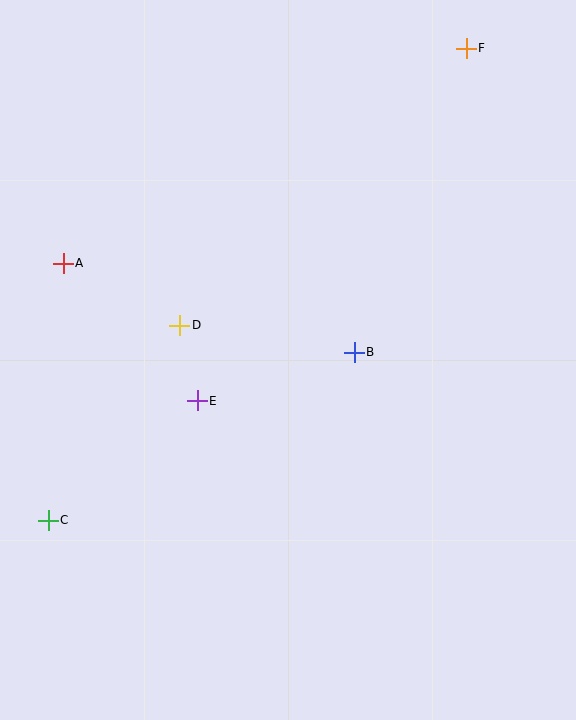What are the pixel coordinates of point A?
Point A is at (63, 263).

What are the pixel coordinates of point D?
Point D is at (180, 325).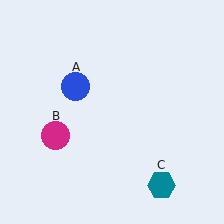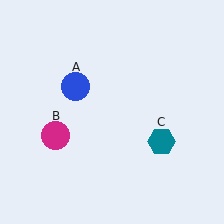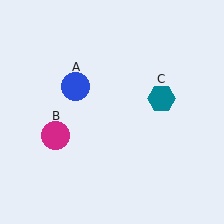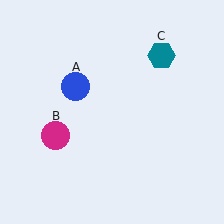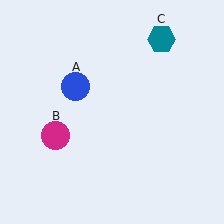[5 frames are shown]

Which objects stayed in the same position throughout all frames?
Blue circle (object A) and magenta circle (object B) remained stationary.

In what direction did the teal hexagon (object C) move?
The teal hexagon (object C) moved up.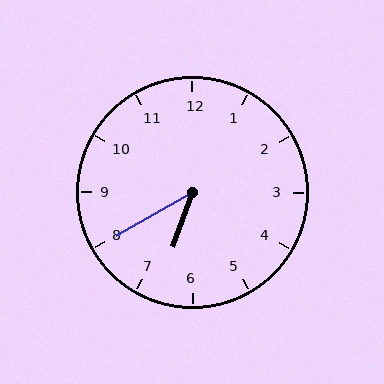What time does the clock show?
6:40.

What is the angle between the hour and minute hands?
Approximately 40 degrees.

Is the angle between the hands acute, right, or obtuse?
It is acute.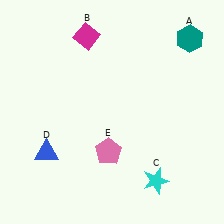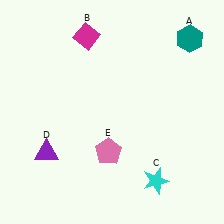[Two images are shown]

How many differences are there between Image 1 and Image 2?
There is 1 difference between the two images.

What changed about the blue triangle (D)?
In Image 1, D is blue. In Image 2, it changed to purple.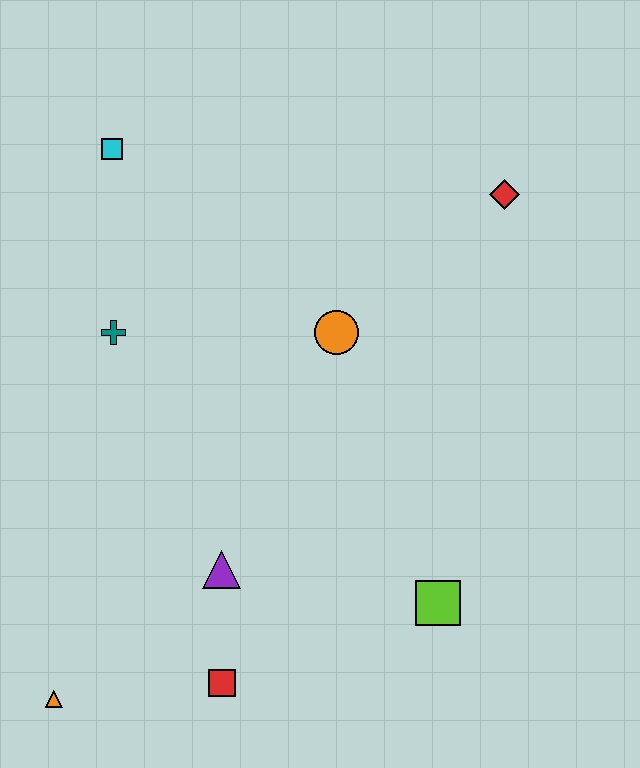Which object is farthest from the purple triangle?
The red diamond is farthest from the purple triangle.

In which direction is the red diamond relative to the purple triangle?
The red diamond is above the purple triangle.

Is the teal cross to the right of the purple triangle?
No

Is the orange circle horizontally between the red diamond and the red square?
Yes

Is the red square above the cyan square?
No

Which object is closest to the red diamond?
The orange circle is closest to the red diamond.